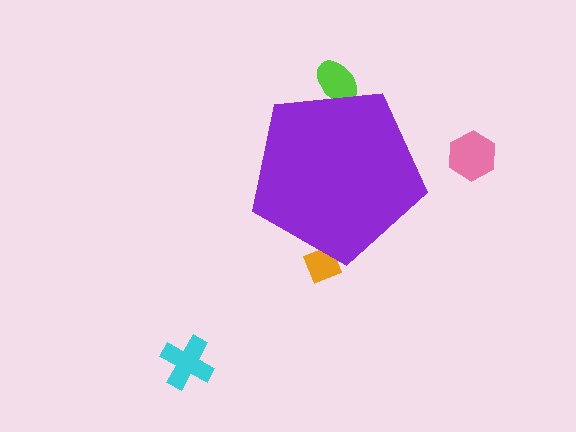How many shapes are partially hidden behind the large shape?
2 shapes are partially hidden.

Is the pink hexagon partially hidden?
No, the pink hexagon is fully visible.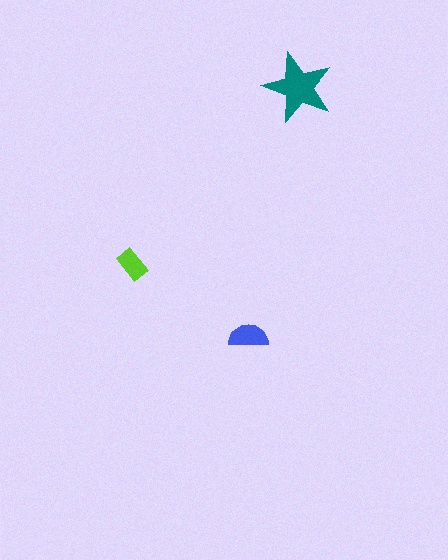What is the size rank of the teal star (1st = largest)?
1st.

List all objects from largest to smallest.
The teal star, the blue semicircle, the lime rectangle.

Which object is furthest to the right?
The teal star is rightmost.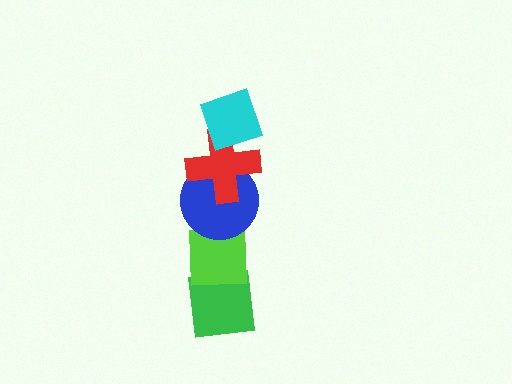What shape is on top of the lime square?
The blue circle is on top of the lime square.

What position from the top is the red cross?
The red cross is 2nd from the top.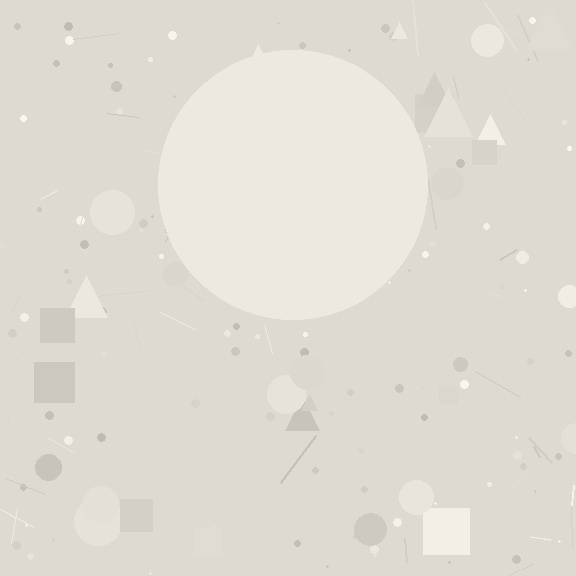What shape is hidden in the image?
A circle is hidden in the image.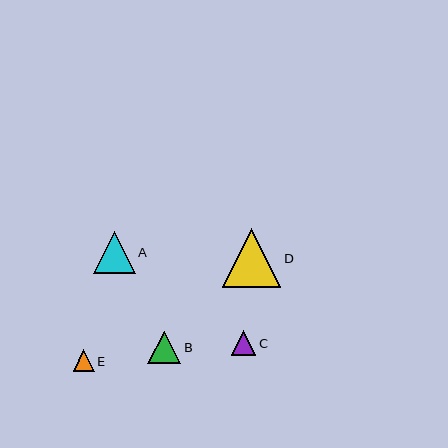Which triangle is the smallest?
Triangle E is the smallest with a size of approximately 21 pixels.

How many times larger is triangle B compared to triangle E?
Triangle B is approximately 1.5 times the size of triangle E.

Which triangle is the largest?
Triangle D is the largest with a size of approximately 58 pixels.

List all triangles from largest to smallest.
From largest to smallest: D, A, B, C, E.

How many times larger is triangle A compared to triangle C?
Triangle A is approximately 1.7 times the size of triangle C.